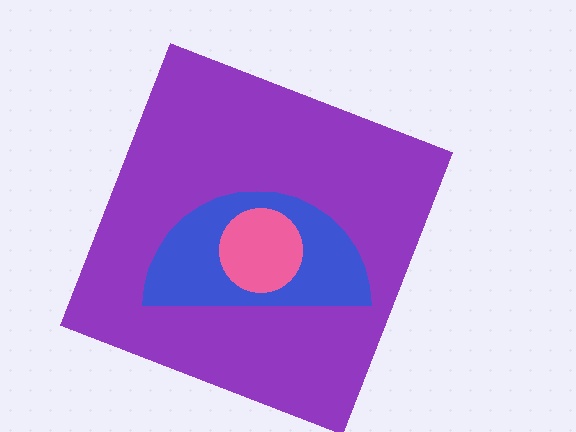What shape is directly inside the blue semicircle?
The pink circle.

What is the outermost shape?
The purple square.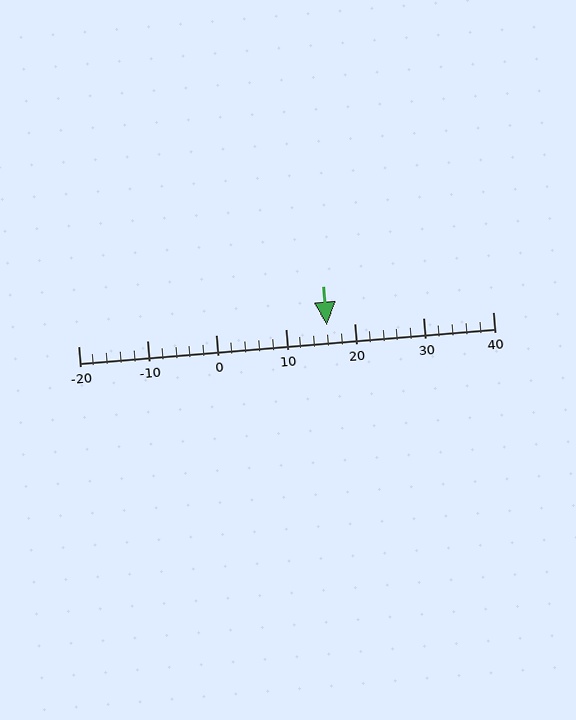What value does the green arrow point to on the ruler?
The green arrow points to approximately 16.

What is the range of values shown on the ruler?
The ruler shows values from -20 to 40.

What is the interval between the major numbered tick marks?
The major tick marks are spaced 10 units apart.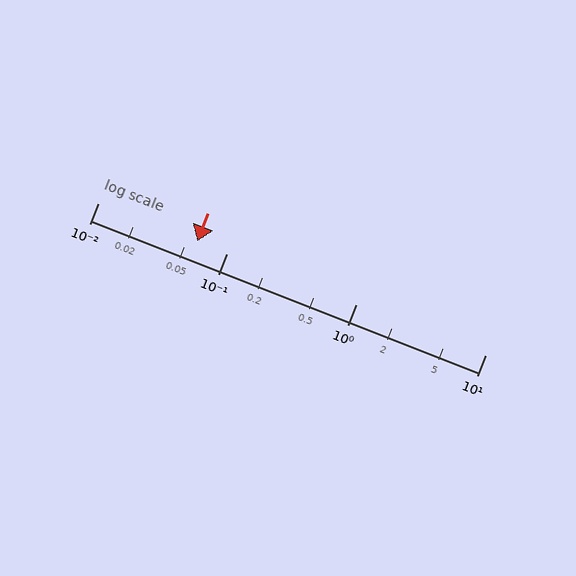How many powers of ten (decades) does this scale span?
The scale spans 3 decades, from 0.01 to 10.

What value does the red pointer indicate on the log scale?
The pointer indicates approximately 0.059.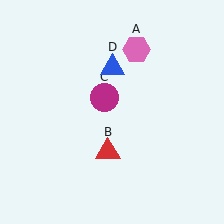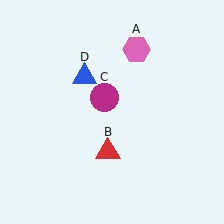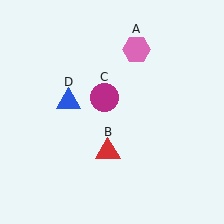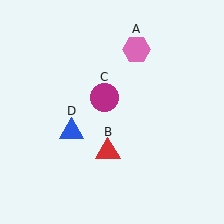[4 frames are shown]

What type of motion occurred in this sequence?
The blue triangle (object D) rotated counterclockwise around the center of the scene.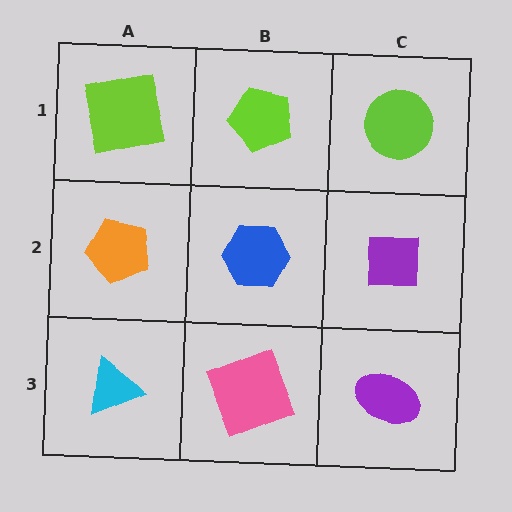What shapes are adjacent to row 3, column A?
An orange pentagon (row 2, column A), a pink square (row 3, column B).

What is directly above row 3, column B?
A blue hexagon.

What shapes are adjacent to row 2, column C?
A lime circle (row 1, column C), a purple ellipse (row 3, column C), a blue hexagon (row 2, column B).